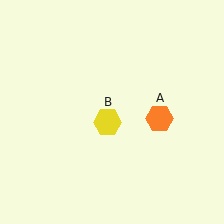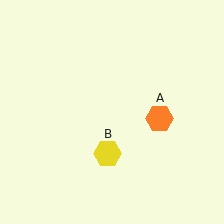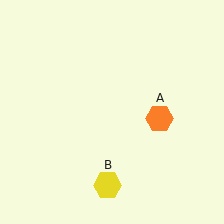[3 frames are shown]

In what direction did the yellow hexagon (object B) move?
The yellow hexagon (object B) moved down.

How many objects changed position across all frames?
1 object changed position: yellow hexagon (object B).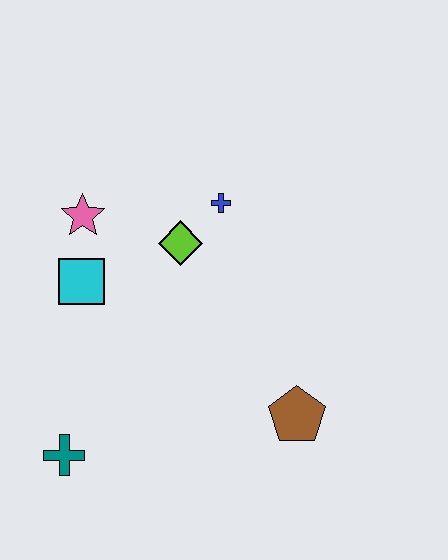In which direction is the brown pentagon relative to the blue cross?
The brown pentagon is below the blue cross.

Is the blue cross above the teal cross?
Yes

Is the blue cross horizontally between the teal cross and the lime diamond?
No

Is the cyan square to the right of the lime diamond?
No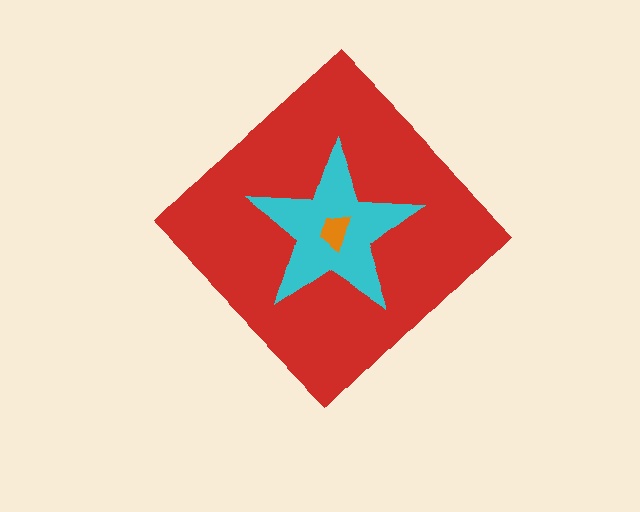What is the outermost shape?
The red diamond.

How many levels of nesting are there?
3.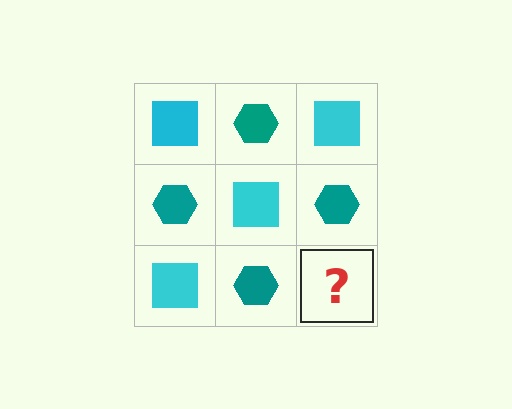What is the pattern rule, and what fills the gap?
The rule is that it alternates cyan square and teal hexagon in a checkerboard pattern. The gap should be filled with a cyan square.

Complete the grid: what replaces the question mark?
The question mark should be replaced with a cyan square.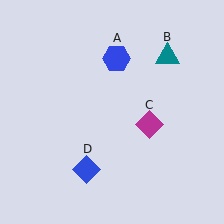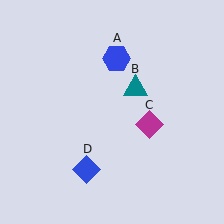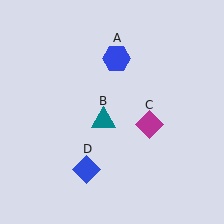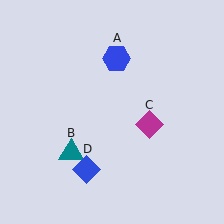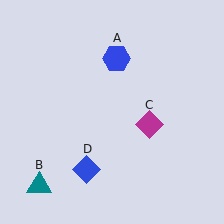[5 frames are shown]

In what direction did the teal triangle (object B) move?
The teal triangle (object B) moved down and to the left.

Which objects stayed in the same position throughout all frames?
Blue hexagon (object A) and magenta diamond (object C) and blue diamond (object D) remained stationary.